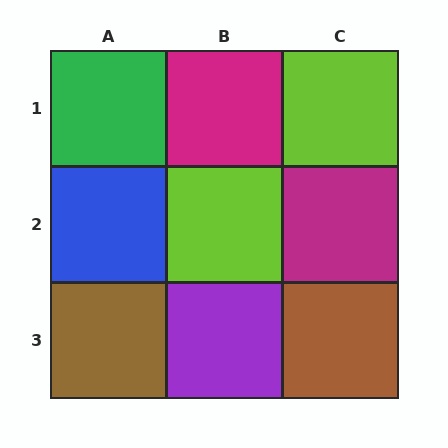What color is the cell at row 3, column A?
Brown.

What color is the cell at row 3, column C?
Brown.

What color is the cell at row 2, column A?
Blue.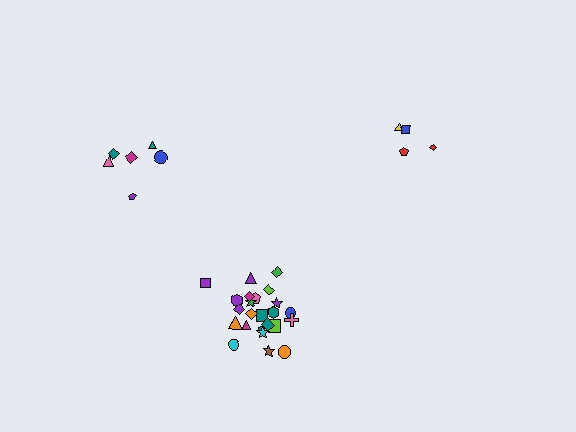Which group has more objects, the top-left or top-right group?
The top-left group.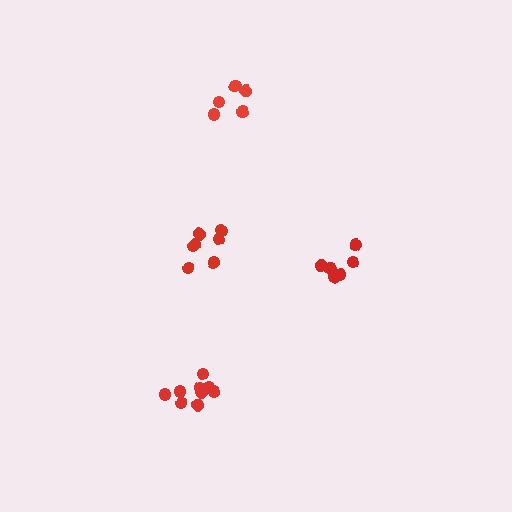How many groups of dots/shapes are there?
There are 4 groups.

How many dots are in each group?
Group 1: 7 dots, Group 2: 9 dots, Group 3: 6 dots, Group 4: 6 dots (28 total).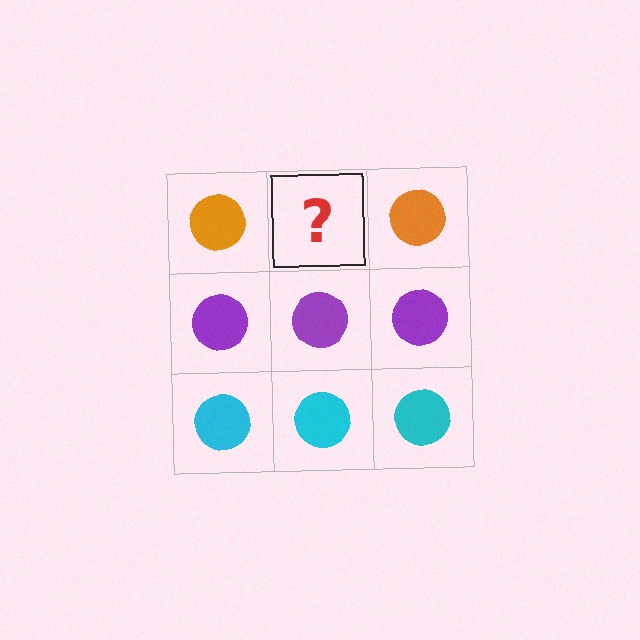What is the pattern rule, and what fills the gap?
The rule is that each row has a consistent color. The gap should be filled with an orange circle.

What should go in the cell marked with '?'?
The missing cell should contain an orange circle.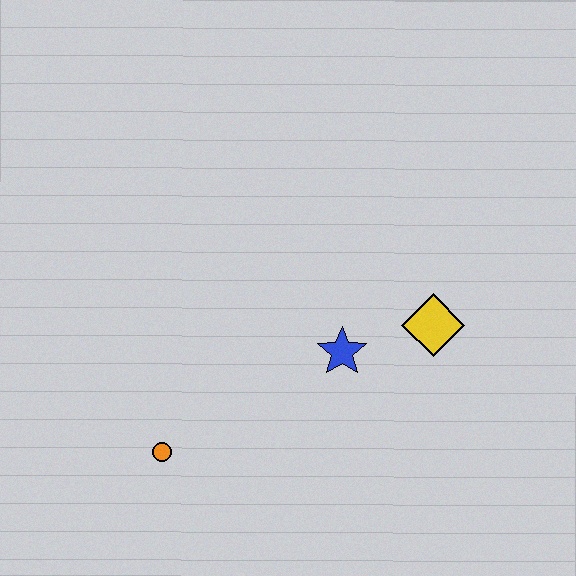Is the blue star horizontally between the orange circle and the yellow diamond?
Yes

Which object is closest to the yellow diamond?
The blue star is closest to the yellow diamond.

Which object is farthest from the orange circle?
The yellow diamond is farthest from the orange circle.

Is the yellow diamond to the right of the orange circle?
Yes